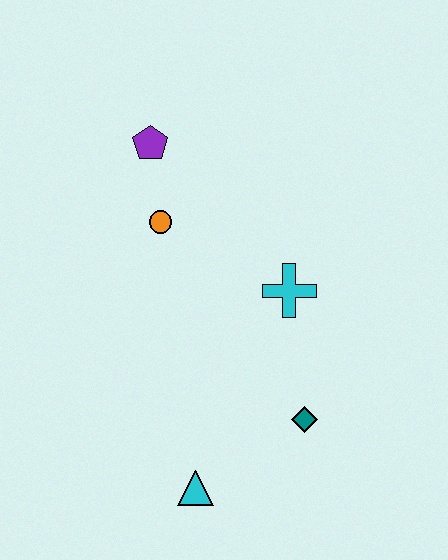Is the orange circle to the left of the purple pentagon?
No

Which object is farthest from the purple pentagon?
The cyan triangle is farthest from the purple pentagon.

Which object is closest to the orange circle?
The purple pentagon is closest to the orange circle.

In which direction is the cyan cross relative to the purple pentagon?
The cyan cross is below the purple pentagon.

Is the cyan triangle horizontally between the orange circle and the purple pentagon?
No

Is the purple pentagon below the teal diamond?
No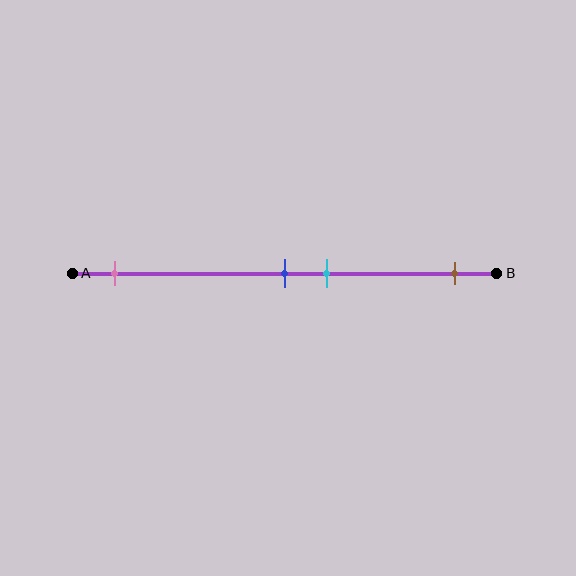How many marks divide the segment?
There are 4 marks dividing the segment.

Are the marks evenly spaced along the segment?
No, the marks are not evenly spaced.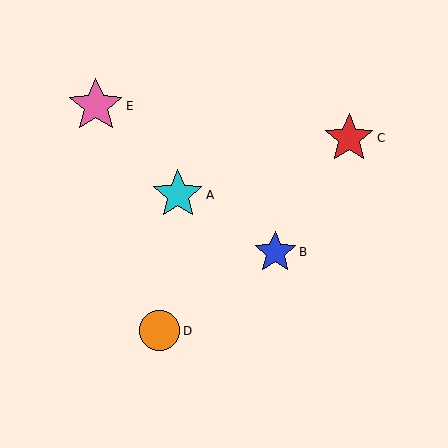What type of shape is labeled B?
Shape B is a blue star.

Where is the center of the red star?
The center of the red star is at (349, 138).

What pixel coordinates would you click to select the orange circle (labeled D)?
Click at (160, 331) to select the orange circle D.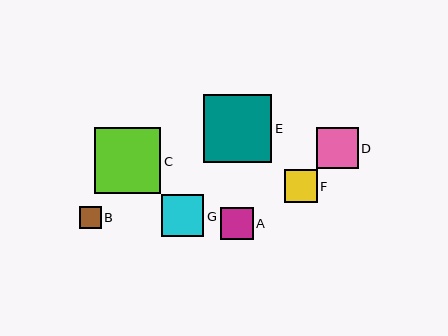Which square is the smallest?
Square B is the smallest with a size of approximately 22 pixels.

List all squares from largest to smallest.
From largest to smallest: E, C, G, D, F, A, B.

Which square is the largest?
Square E is the largest with a size of approximately 69 pixels.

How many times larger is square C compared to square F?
Square C is approximately 2.0 times the size of square F.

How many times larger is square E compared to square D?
Square E is approximately 1.7 times the size of square D.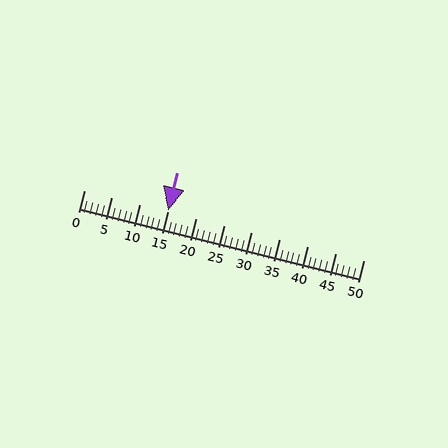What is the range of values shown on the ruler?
The ruler shows values from 0 to 50.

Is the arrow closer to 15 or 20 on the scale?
The arrow is closer to 15.